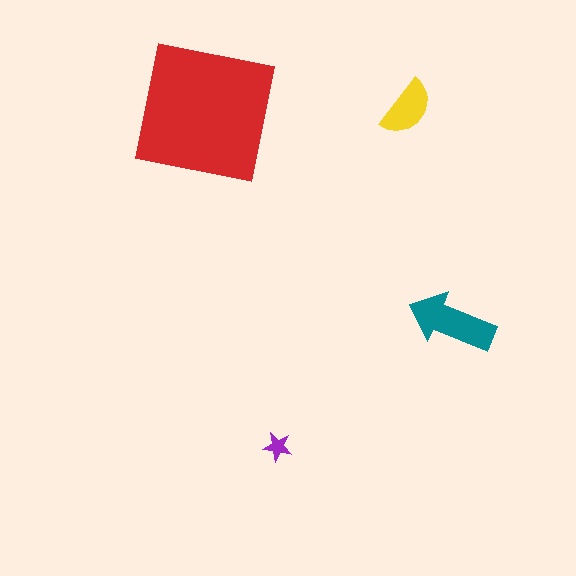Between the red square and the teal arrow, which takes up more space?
The red square.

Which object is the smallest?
The purple star.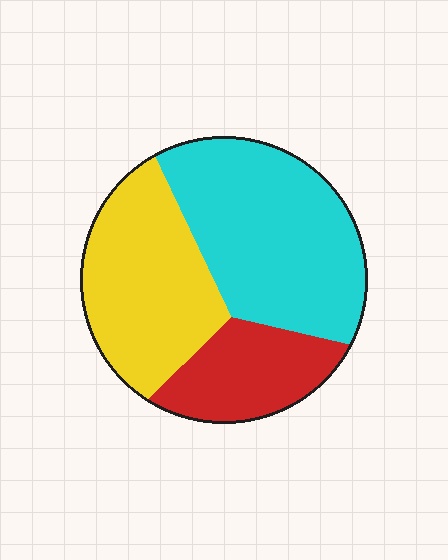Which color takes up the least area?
Red, at roughly 20%.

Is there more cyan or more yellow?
Cyan.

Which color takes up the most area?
Cyan, at roughly 45%.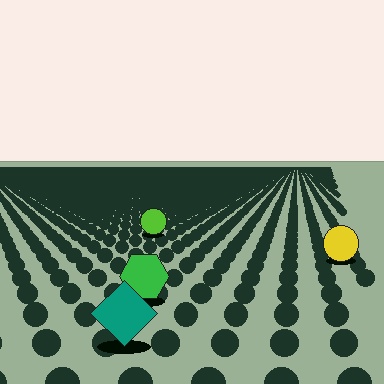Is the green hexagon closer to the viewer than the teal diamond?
No. The teal diamond is closer — you can tell from the texture gradient: the ground texture is coarser near it.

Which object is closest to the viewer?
The teal diamond is closest. The texture marks near it are larger and more spread out.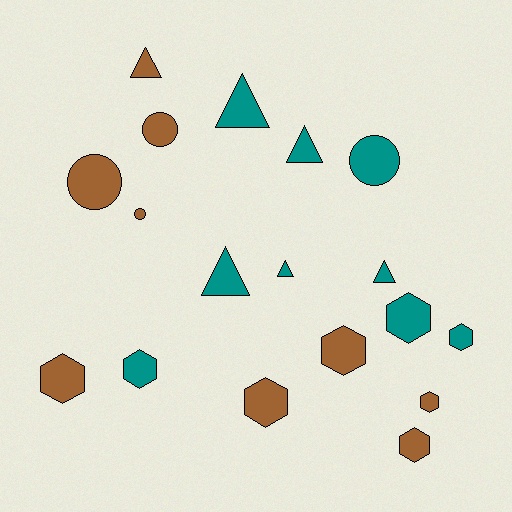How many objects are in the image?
There are 18 objects.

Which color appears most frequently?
Teal, with 9 objects.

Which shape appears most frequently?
Hexagon, with 8 objects.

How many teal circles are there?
There is 1 teal circle.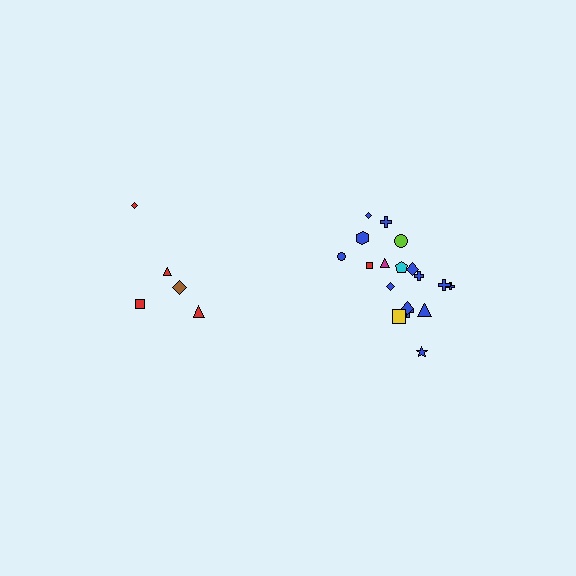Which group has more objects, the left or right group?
The right group.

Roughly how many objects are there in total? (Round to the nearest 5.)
Roughly 25 objects in total.